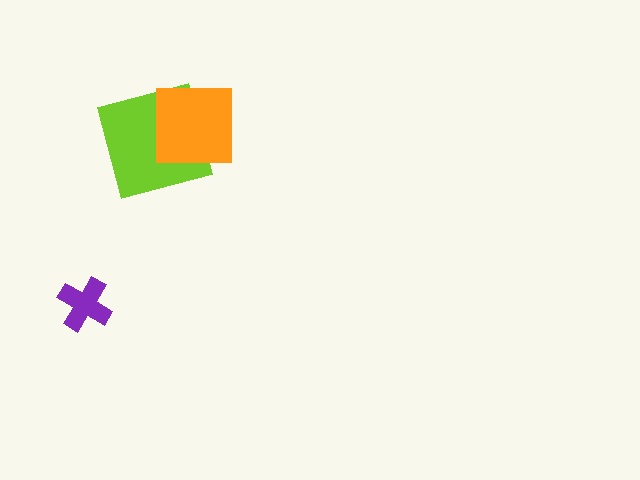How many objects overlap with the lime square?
1 object overlaps with the lime square.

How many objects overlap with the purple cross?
0 objects overlap with the purple cross.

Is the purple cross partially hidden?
No, no other shape covers it.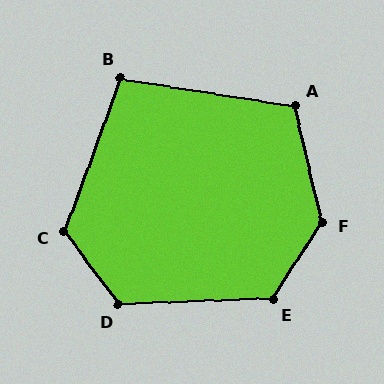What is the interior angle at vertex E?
Approximately 125 degrees (obtuse).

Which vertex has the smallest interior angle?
B, at approximately 101 degrees.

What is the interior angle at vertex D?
Approximately 125 degrees (obtuse).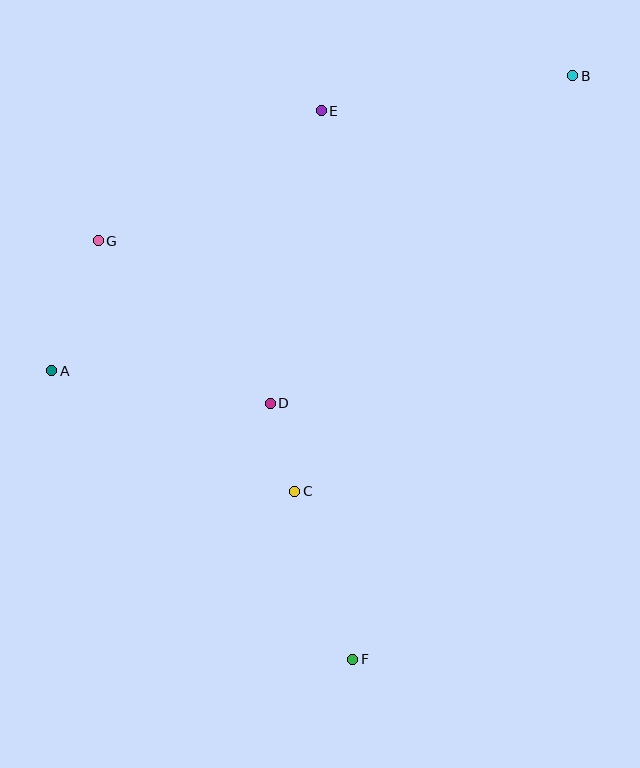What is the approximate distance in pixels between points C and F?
The distance between C and F is approximately 178 pixels.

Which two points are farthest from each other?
Points B and F are farthest from each other.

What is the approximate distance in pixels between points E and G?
The distance between E and G is approximately 258 pixels.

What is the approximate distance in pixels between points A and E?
The distance between A and E is approximately 374 pixels.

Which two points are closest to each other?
Points C and D are closest to each other.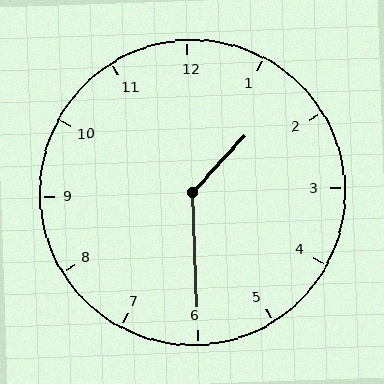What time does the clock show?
1:30.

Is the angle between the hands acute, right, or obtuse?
It is obtuse.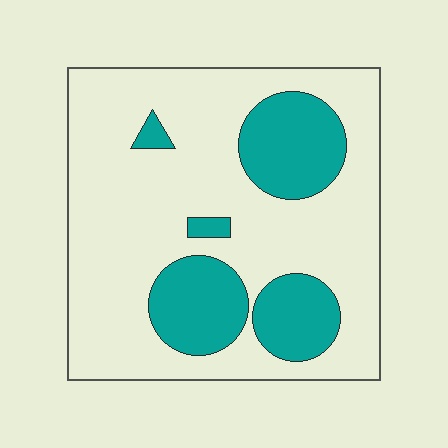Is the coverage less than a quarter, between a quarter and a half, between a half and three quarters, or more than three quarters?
Between a quarter and a half.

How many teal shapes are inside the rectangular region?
5.